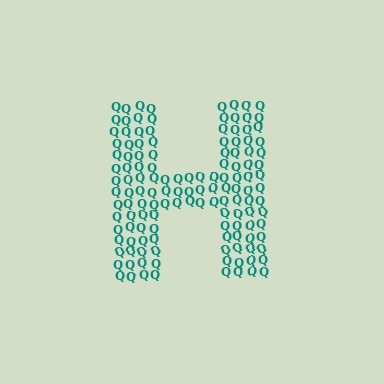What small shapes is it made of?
It is made of small letter Q's.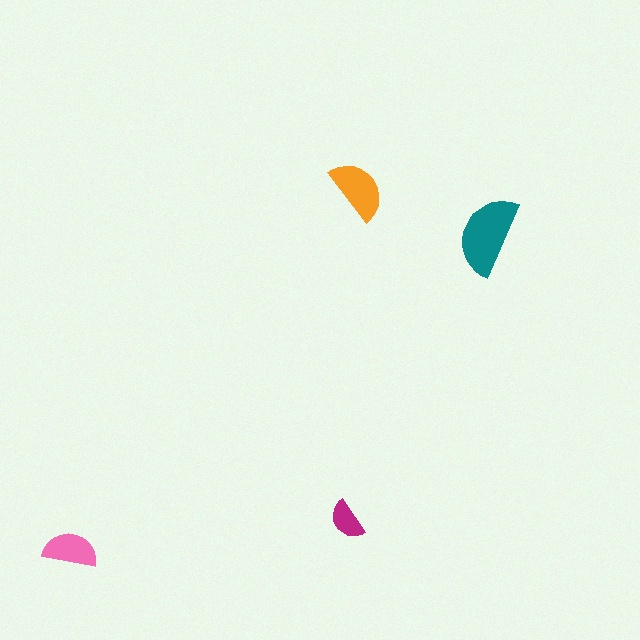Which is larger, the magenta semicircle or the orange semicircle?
The orange one.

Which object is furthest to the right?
The teal semicircle is rightmost.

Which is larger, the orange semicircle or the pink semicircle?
The orange one.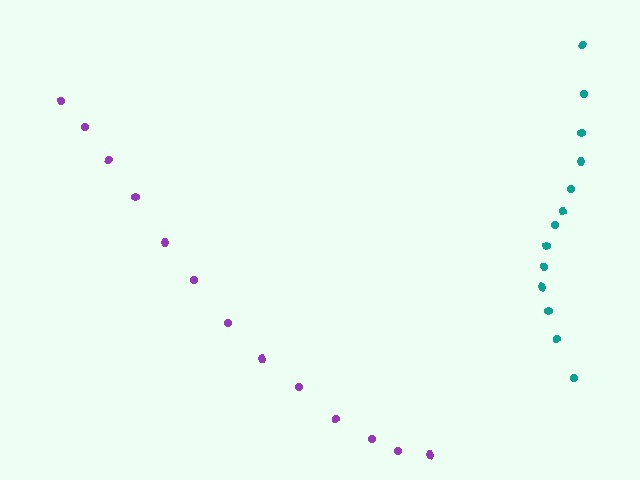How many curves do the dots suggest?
There are 2 distinct paths.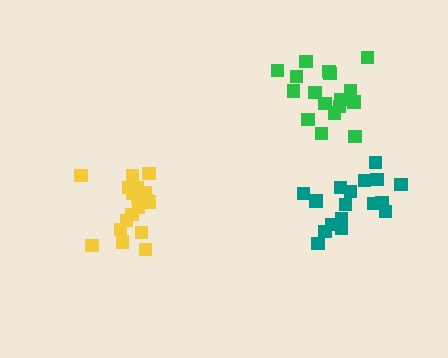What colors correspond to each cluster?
The clusters are colored: teal, yellow, green.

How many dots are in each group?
Group 1: 17 dots, Group 2: 18 dots, Group 3: 17 dots (52 total).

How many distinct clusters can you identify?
There are 3 distinct clusters.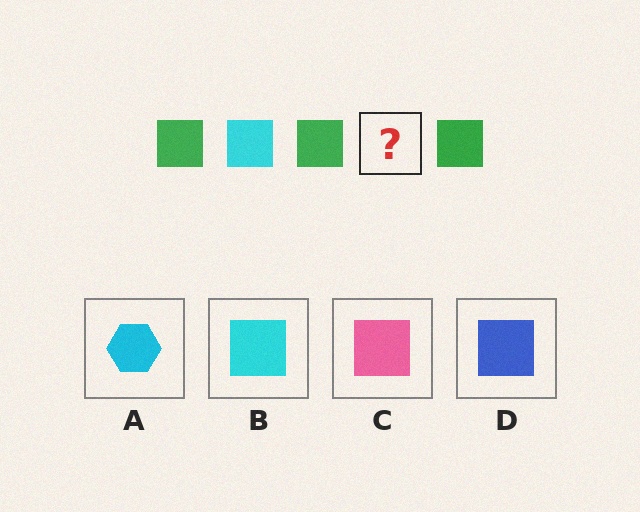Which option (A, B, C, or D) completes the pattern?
B.